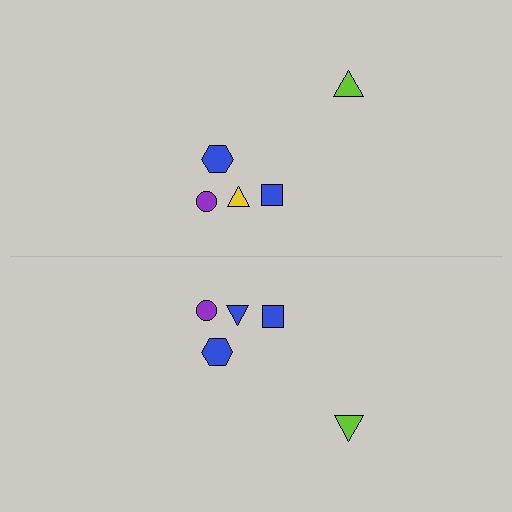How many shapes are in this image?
There are 10 shapes in this image.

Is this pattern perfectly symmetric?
No, the pattern is not perfectly symmetric. The blue triangle on the bottom side breaks the symmetry — its mirror counterpart is yellow.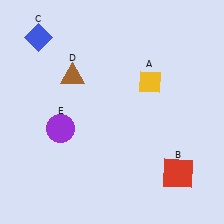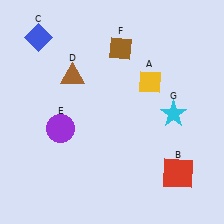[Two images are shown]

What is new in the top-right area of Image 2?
A brown diamond (F) was added in the top-right area of Image 2.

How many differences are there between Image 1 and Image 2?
There are 2 differences between the two images.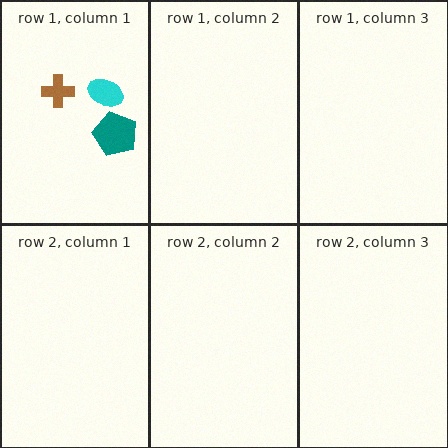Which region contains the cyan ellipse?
The row 1, column 1 region.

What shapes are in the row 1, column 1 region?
The brown cross, the teal pentagon, the cyan ellipse.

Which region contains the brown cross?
The row 1, column 1 region.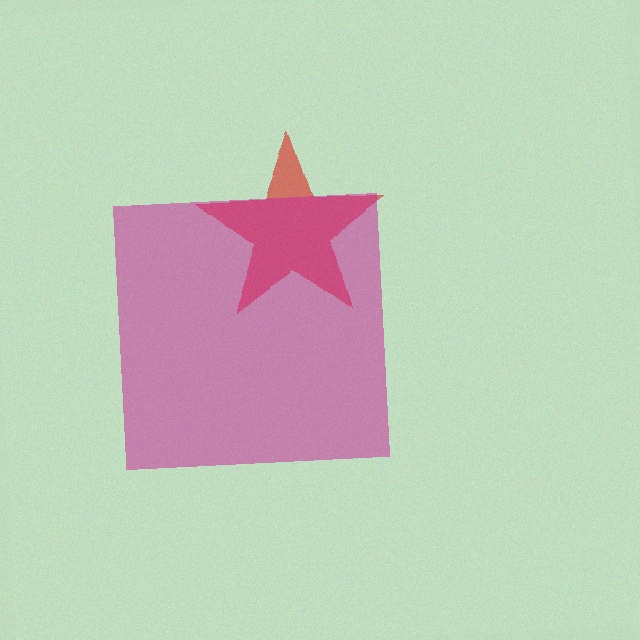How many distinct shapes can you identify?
There are 2 distinct shapes: a red star, a magenta square.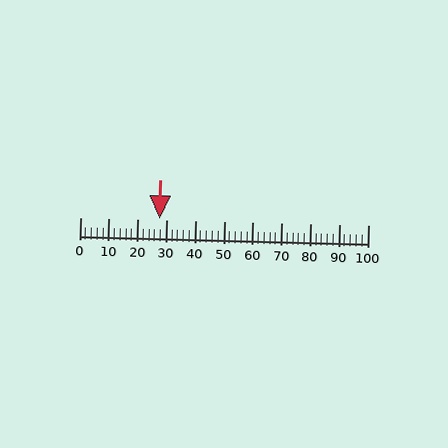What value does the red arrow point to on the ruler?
The red arrow points to approximately 28.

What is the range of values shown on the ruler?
The ruler shows values from 0 to 100.